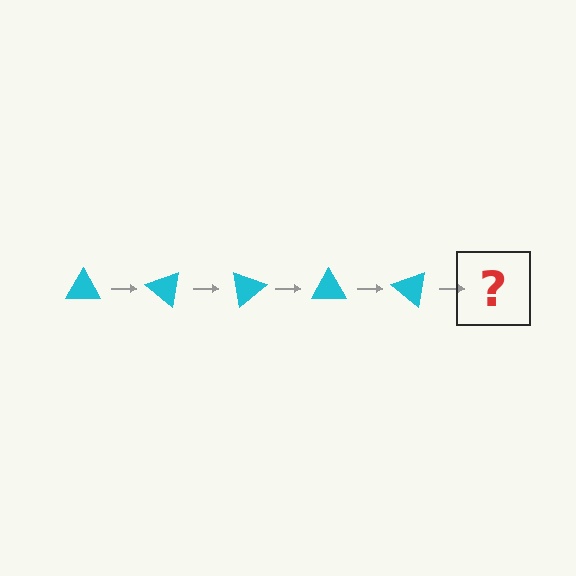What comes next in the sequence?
The next element should be a cyan triangle rotated 200 degrees.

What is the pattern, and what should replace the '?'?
The pattern is that the triangle rotates 40 degrees each step. The '?' should be a cyan triangle rotated 200 degrees.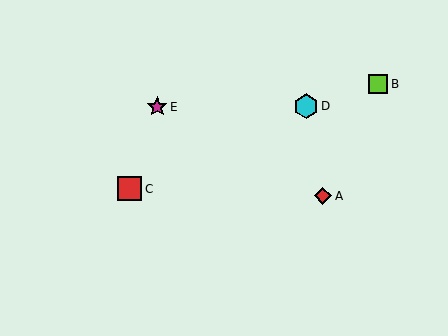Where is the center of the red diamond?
The center of the red diamond is at (323, 196).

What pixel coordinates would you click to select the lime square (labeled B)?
Click at (378, 84) to select the lime square B.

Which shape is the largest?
The cyan hexagon (labeled D) is the largest.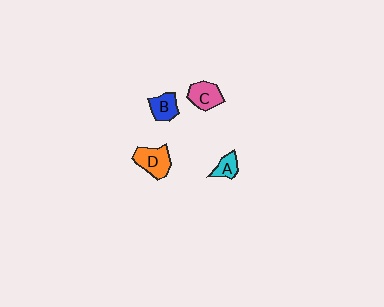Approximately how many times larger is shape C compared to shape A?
Approximately 1.6 times.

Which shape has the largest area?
Shape D (orange).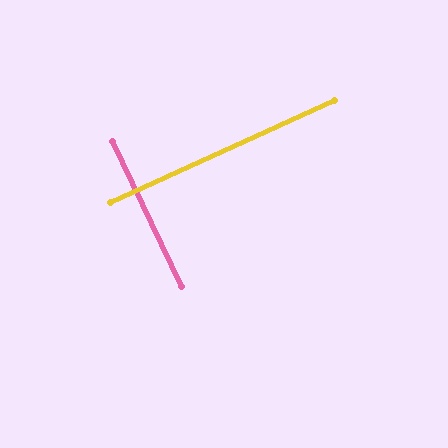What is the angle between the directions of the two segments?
Approximately 89 degrees.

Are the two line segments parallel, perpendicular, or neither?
Perpendicular — they meet at approximately 89°.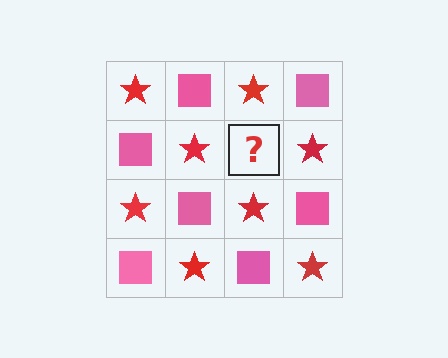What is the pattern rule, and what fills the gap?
The rule is that it alternates red star and pink square in a checkerboard pattern. The gap should be filled with a pink square.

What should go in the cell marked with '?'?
The missing cell should contain a pink square.